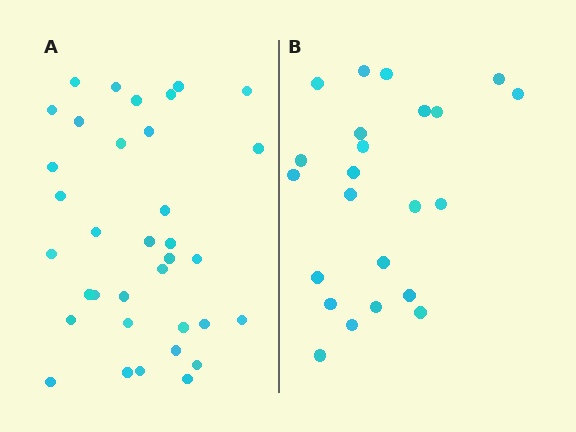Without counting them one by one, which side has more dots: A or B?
Region A (the left region) has more dots.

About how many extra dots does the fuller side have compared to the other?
Region A has roughly 12 or so more dots than region B.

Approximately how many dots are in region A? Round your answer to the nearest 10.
About 40 dots. (The exact count is 35, which rounds to 40.)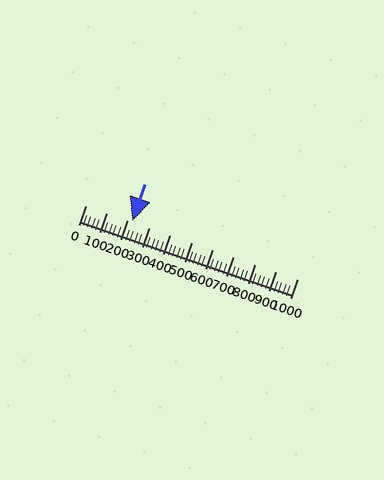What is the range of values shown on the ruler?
The ruler shows values from 0 to 1000.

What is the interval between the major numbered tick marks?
The major tick marks are spaced 100 units apart.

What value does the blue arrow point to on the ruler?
The blue arrow points to approximately 220.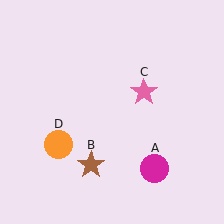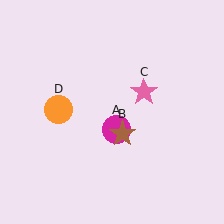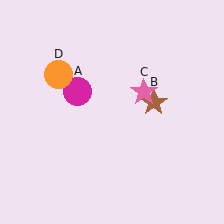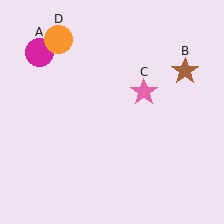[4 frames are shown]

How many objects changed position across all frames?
3 objects changed position: magenta circle (object A), brown star (object B), orange circle (object D).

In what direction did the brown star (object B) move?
The brown star (object B) moved up and to the right.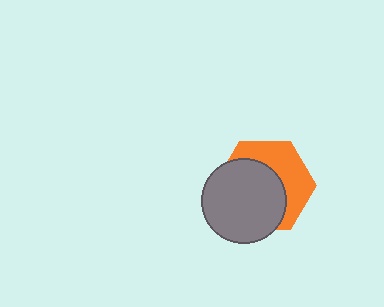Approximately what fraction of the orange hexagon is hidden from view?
Roughly 58% of the orange hexagon is hidden behind the gray circle.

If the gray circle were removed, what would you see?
You would see the complete orange hexagon.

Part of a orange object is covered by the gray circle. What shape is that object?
It is a hexagon.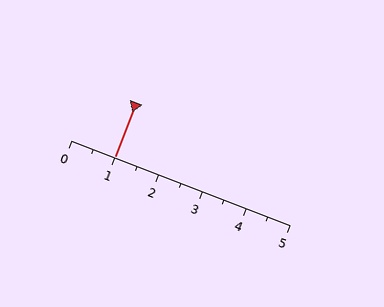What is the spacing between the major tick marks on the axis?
The major ticks are spaced 1 apart.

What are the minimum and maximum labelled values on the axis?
The axis runs from 0 to 5.